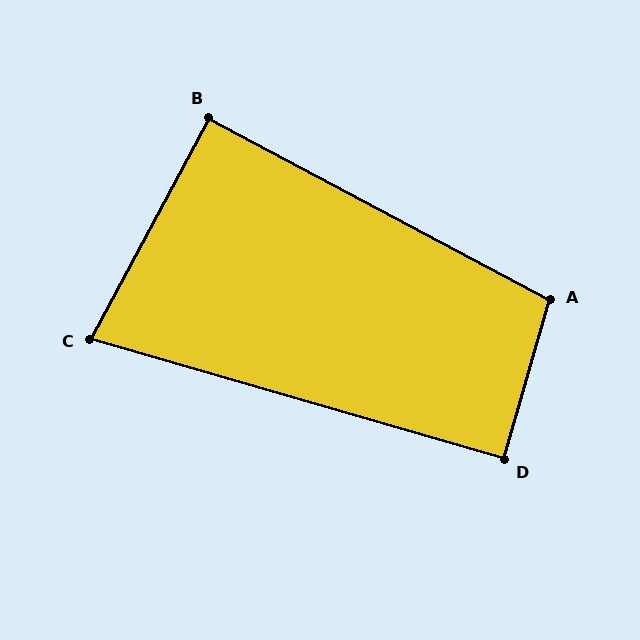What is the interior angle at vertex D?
Approximately 90 degrees (approximately right).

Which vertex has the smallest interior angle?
C, at approximately 78 degrees.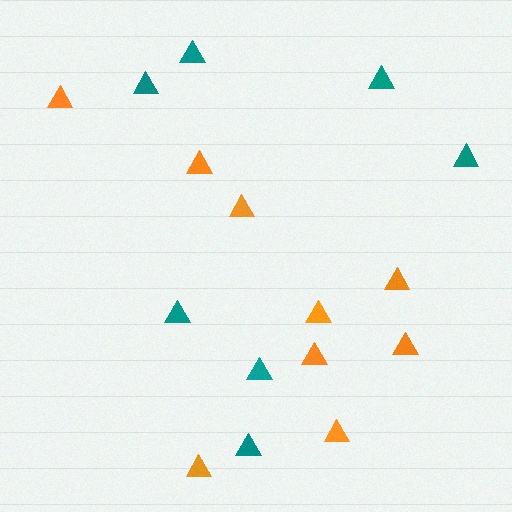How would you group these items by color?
There are 2 groups: one group of teal triangles (7) and one group of orange triangles (9).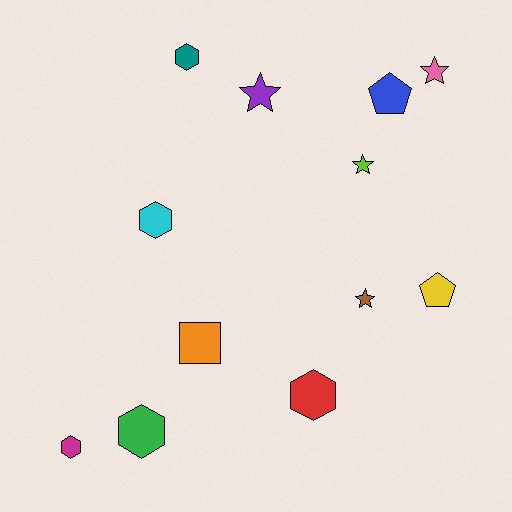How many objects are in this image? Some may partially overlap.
There are 12 objects.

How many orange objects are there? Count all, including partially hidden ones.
There is 1 orange object.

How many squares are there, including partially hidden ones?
There is 1 square.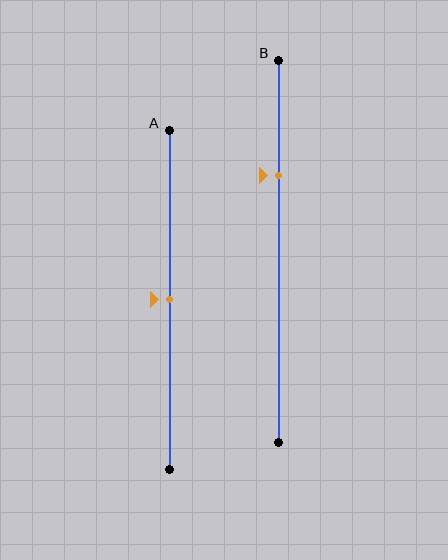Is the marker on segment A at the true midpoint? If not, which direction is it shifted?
Yes, the marker on segment A is at the true midpoint.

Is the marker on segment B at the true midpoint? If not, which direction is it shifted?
No, the marker on segment B is shifted upward by about 20% of the segment length.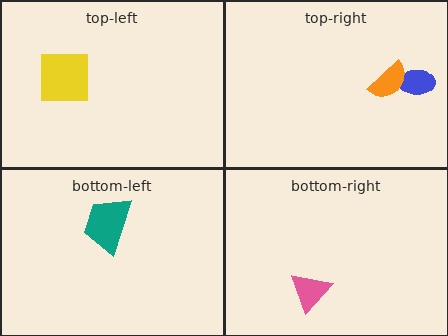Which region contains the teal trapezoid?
The bottom-left region.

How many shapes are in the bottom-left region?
1.